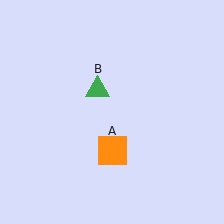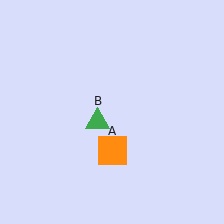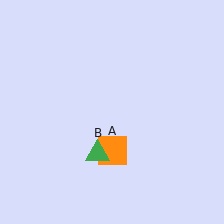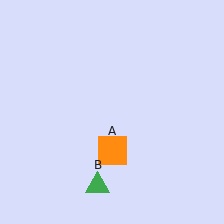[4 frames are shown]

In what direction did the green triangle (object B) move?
The green triangle (object B) moved down.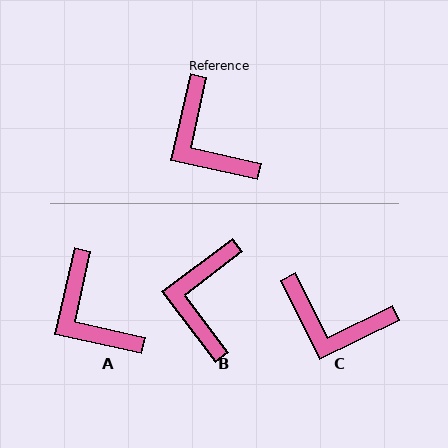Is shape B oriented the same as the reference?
No, it is off by about 40 degrees.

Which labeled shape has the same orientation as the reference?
A.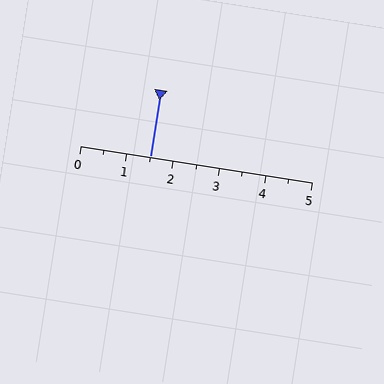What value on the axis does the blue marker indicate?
The marker indicates approximately 1.5.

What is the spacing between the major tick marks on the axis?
The major ticks are spaced 1 apart.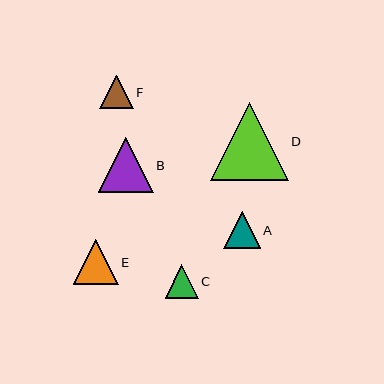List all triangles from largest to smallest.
From largest to smallest: D, B, E, A, C, F.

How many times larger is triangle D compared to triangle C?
Triangle D is approximately 2.3 times the size of triangle C.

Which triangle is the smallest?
Triangle F is the smallest with a size of approximately 33 pixels.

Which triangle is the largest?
Triangle D is the largest with a size of approximately 78 pixels.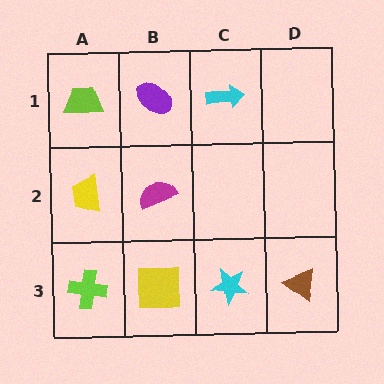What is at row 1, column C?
A cyan arrow.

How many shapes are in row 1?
3 shapes.